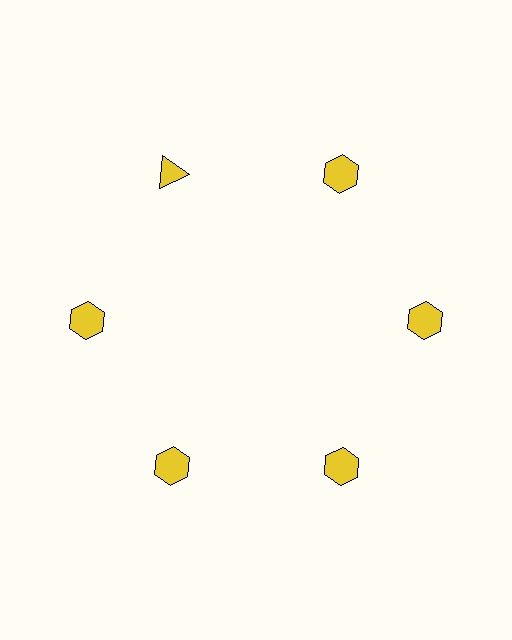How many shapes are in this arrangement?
There are 6 shapes arranged in a ring pattern.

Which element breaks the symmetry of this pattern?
The yellow triangle at roughly the 11 o'clock position breaks the symmetry. All other shapes are yellow hexagons.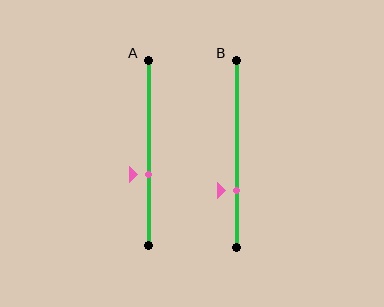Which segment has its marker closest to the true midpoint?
Segment A has its marker closest to the true midpoint.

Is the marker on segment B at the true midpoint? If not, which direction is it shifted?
No, the marker on segment B is shifted downward by about 20% of the segment length.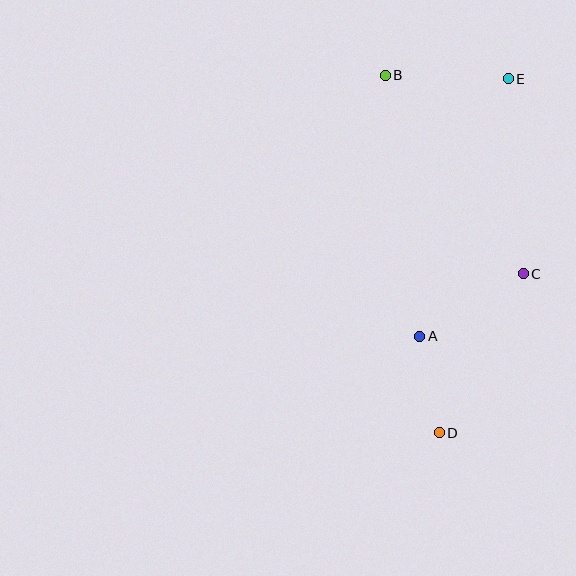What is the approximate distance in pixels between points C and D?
The distance between C and D is approximately 179 pixels.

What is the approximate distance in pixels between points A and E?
The distance between A and E is approximately 272 pixels.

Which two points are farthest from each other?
Points B and D are farthest from each other.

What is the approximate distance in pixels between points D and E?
The distance between D and E is approximately 361 pixels.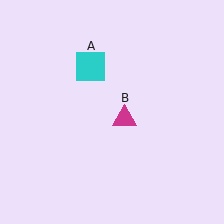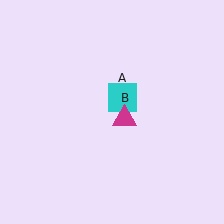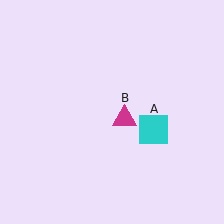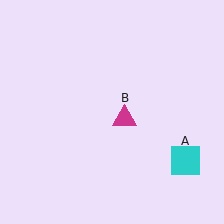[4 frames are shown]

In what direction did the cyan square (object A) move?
The cyan square (object A) moved down and to the right.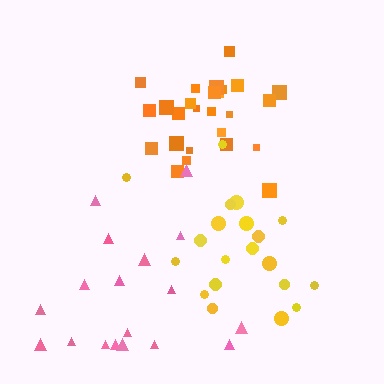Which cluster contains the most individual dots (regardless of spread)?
Orange (26).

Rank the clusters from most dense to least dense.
orange, yellow, pink.